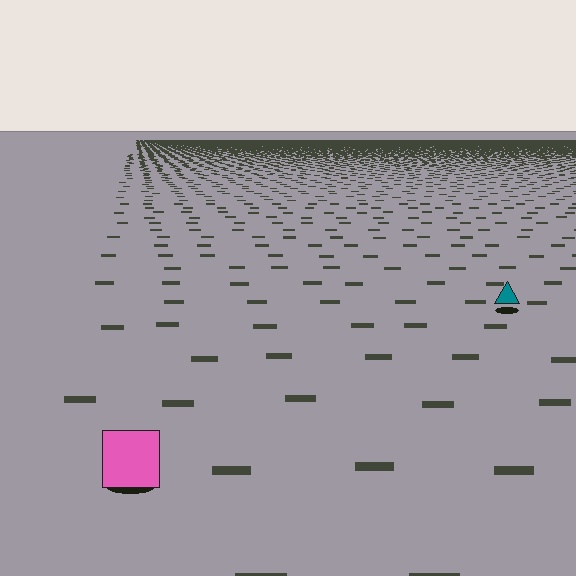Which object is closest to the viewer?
The pink square is closest. The texture marks near it are larger and more spread out.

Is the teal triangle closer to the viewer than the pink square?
No. The pink square is closer — you can tell from the texture gradient: the ground texture is coarser near it.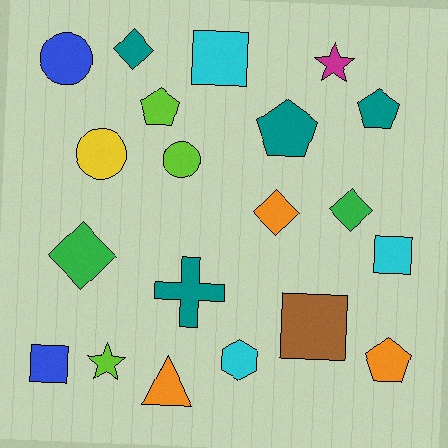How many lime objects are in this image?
There are 3 lime objects.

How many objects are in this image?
There are 20 objects.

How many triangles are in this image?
There is 1 triangle.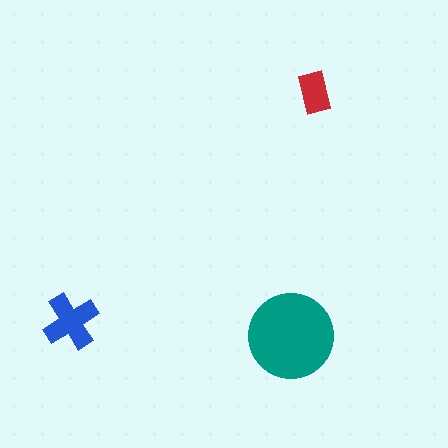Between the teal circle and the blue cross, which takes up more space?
The teal circle.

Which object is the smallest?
The red rectangle.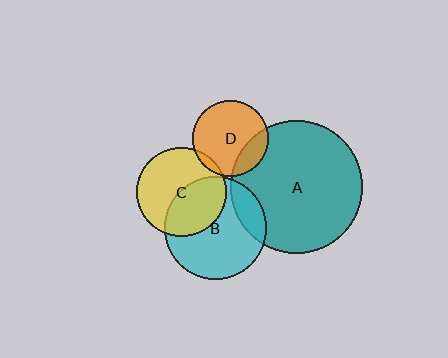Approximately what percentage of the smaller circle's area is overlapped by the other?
Approximately 20%.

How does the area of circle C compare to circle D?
Approximately 1.4 times.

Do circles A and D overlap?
Yes.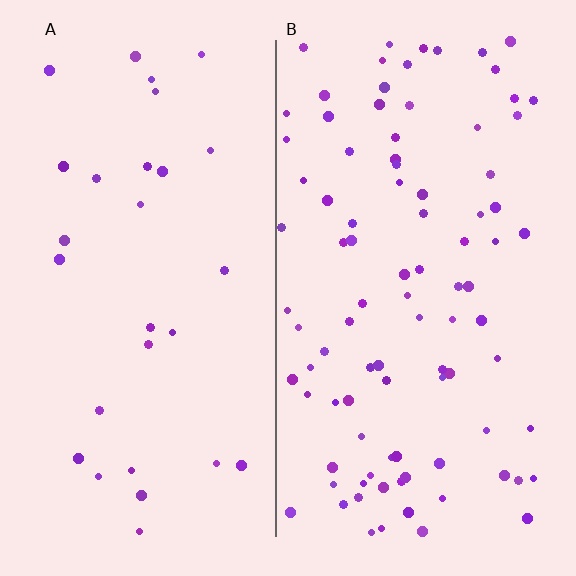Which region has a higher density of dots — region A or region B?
B (the right).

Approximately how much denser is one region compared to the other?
Approximately 3.3× — region B over region A.